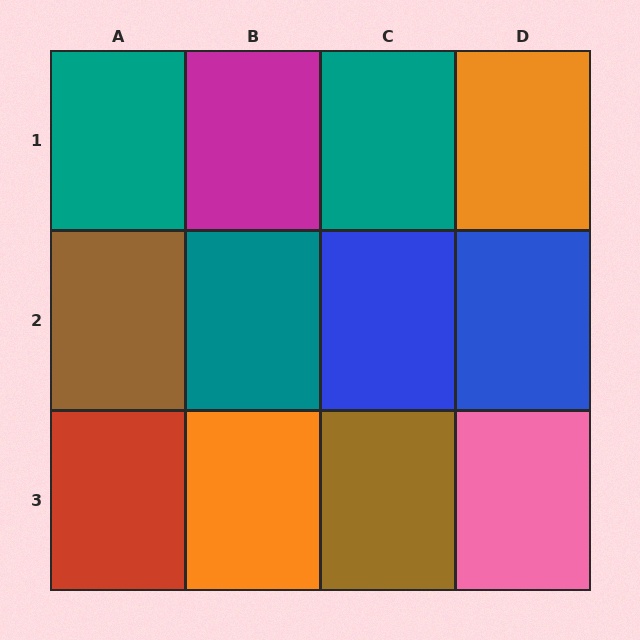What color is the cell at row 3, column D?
Pink.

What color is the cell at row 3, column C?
Brown.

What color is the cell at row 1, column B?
Magenta.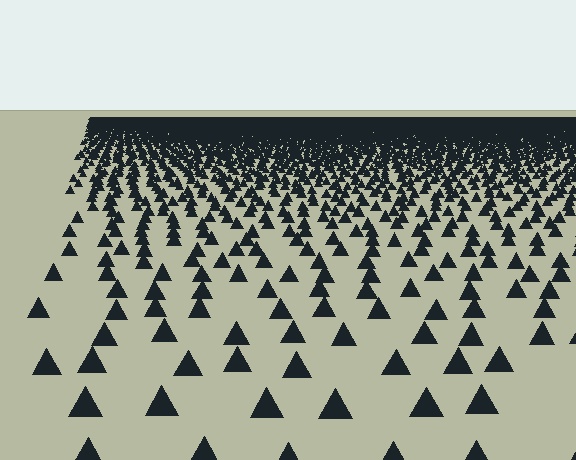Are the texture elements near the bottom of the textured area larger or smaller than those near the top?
Larger. Near the bottom, elements are closer to the viewer and appear at a bigger on-screen size.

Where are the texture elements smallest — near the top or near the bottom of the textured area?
Near the top.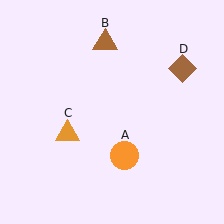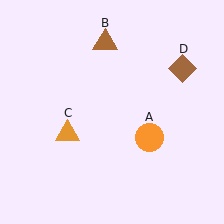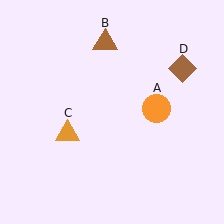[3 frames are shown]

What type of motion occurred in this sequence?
The orange circle (object A) rotated counterclockwise around the center of the scene.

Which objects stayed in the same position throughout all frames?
Brown triangle (object B) and orange triangle (object C) and brown diamond (object D) remained stationary.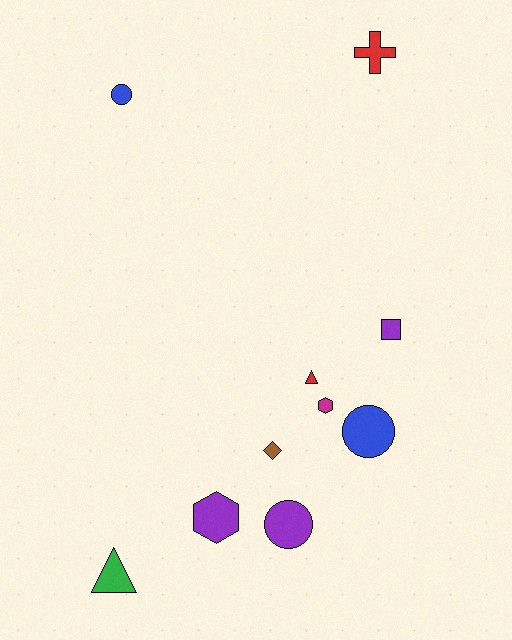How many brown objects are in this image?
There is 1 brown object.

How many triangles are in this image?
There are 2 triangles.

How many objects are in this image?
There are 10 objects.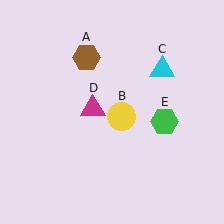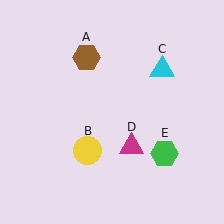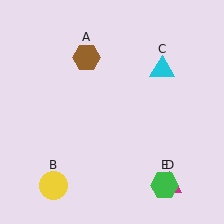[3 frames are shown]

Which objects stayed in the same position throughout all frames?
Brown hexagon (object A) and cyan triangle (object C) remained stationary.